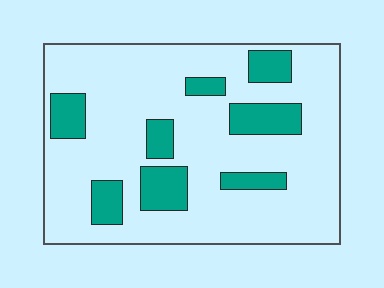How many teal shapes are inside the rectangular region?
8.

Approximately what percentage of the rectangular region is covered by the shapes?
Approximately 20%.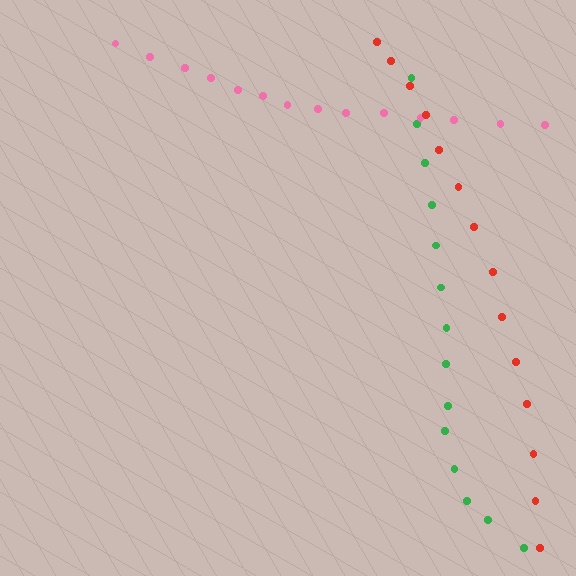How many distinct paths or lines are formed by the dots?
There are 3 distinct paths.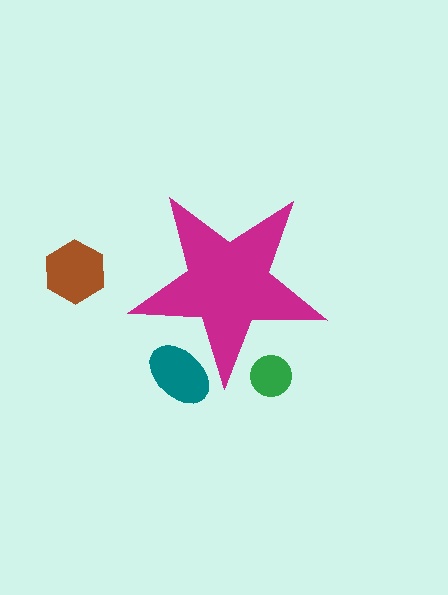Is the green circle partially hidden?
Yes, the green circle is partially hidden behind the magenta star.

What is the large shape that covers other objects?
A magenta star.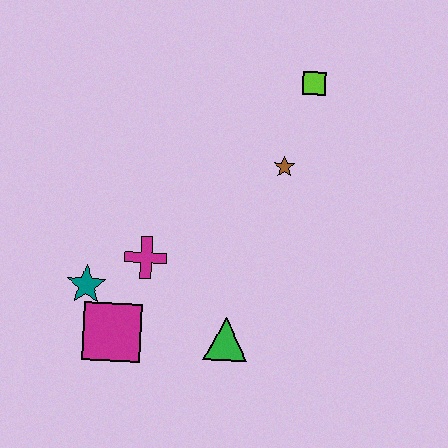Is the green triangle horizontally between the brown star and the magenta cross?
Yes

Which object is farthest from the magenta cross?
The lime square is farthest from the magenta cross.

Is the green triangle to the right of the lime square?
No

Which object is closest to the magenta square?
The teal star is closest to the magenta square.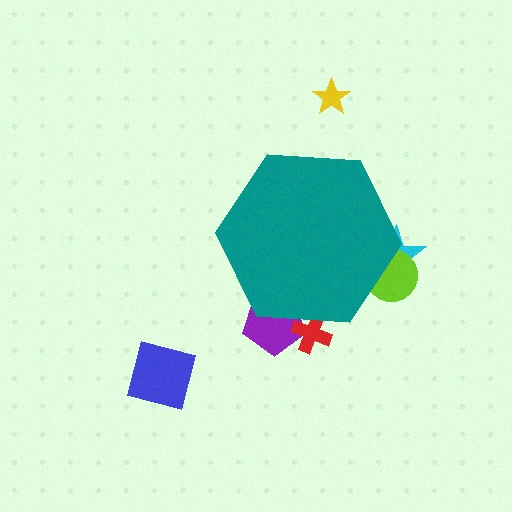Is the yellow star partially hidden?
No, the yellow star is fully visible.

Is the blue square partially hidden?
No, the blue square is fully visible.